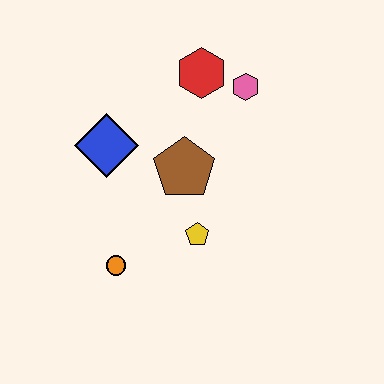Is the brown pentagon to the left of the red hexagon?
Yes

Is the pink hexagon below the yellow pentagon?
No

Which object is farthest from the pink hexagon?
The orange circle is farthest from the pink hexagon.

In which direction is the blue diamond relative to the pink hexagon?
The blue diamond is to the left of the pink hexagon.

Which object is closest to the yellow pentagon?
The brown pentagon is closest to the yellow pentagon.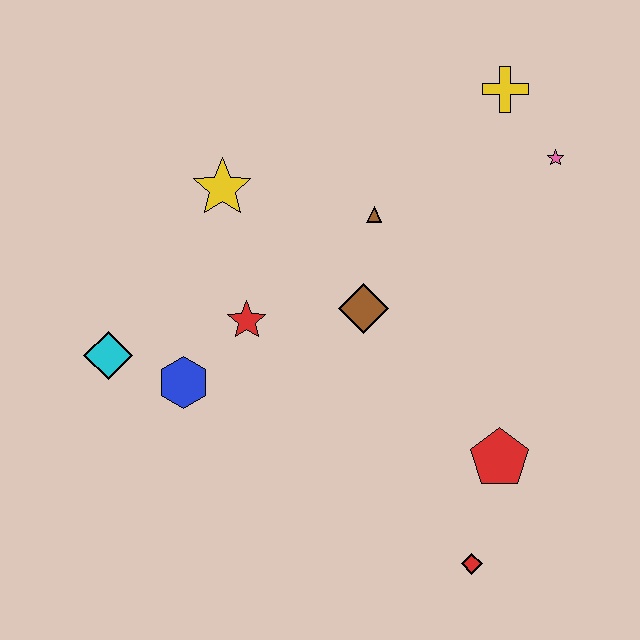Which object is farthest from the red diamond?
The yellow cross is farthest from the red diamond.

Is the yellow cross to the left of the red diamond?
No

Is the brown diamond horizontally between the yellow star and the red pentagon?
Yes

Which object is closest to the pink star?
The yellow cross is closest to the pink star.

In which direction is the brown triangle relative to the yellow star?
The brown triangle is to the right of the yellow star.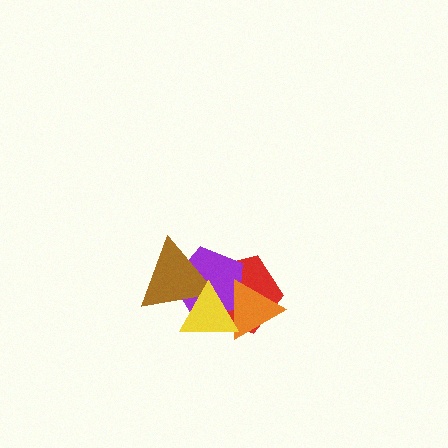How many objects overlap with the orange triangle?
3 objects overlap with the orange triangle.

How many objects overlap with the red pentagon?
4 objects overlap with the red pentagon.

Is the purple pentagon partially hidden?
Yes, it is partially covered by another shape.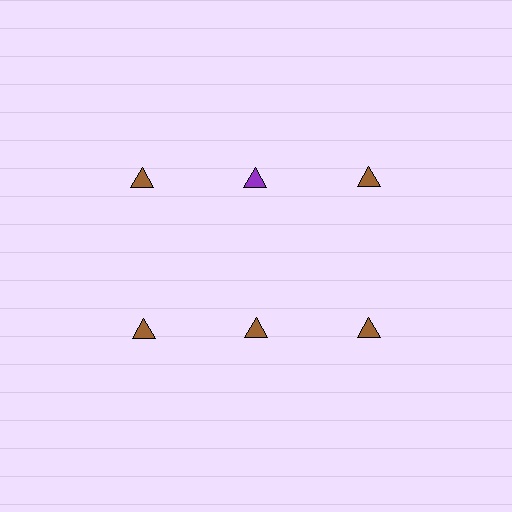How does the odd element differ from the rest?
It has a different color: purple instead of brown.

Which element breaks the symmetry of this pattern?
The purple triangle in the top row, second from left column breaks the symmetry. All other shapes are brown triangles.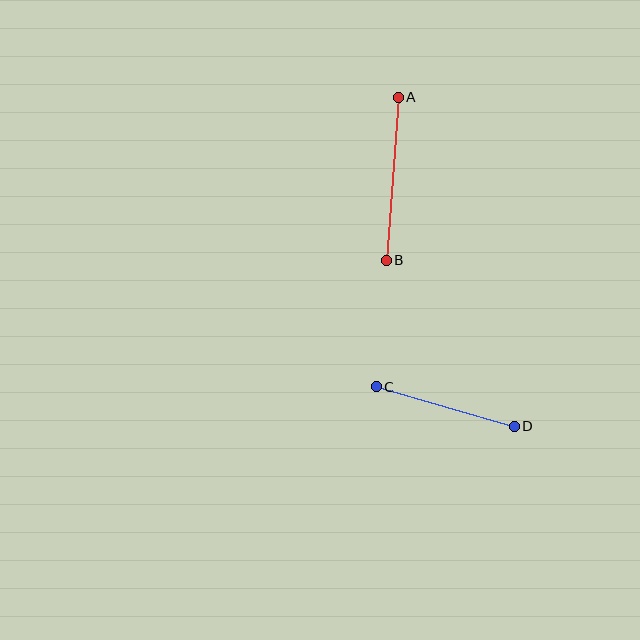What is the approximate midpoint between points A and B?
The midpoint is at approximately (392, 179) pixels.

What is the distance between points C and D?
The distance is approximately 143 pixels.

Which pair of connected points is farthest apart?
Points A and B are farthest apart.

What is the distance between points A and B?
The distance is approximately 163 pixels.